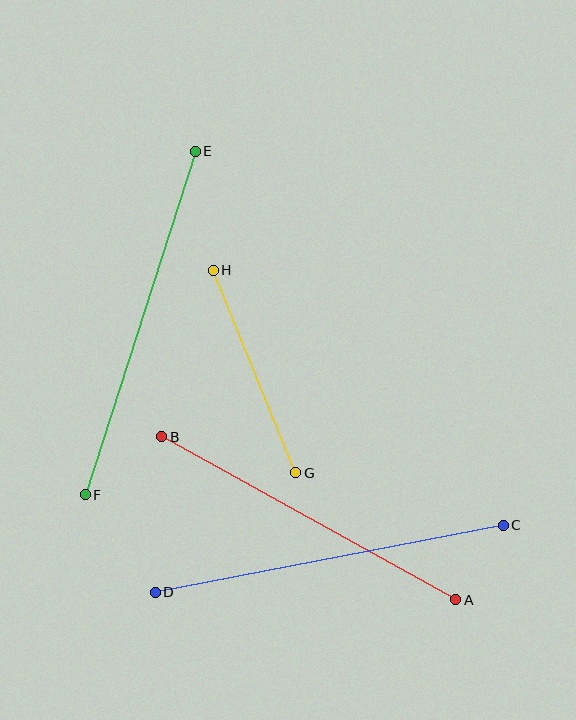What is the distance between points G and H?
The distance is approximately 218 pixels.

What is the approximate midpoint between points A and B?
The midpoint is at approximately (309, 518) pixels.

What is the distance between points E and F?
The distance is approximately 361 pixels.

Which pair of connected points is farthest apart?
Points E and F are farthest apart.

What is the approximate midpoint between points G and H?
The midpoint is at approximately (254, 371) pixels.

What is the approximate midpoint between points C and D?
The midpoint is at approximately (329, 559) pixels.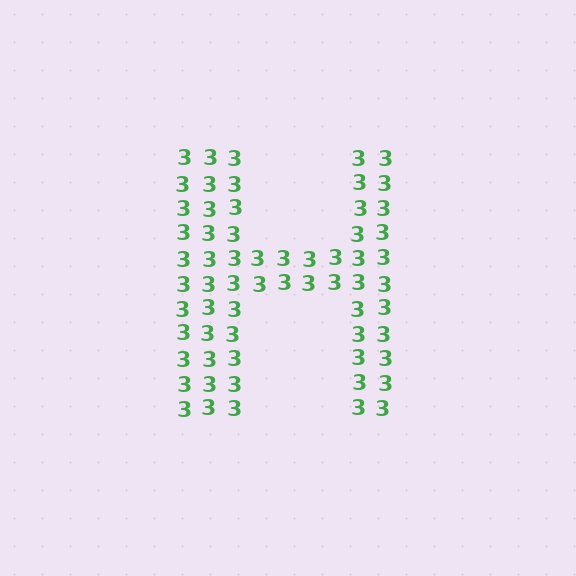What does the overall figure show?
The overall figure shows the letter H.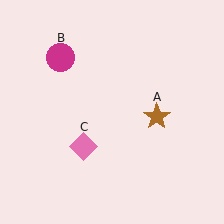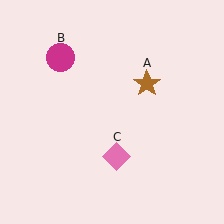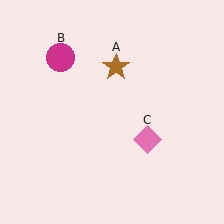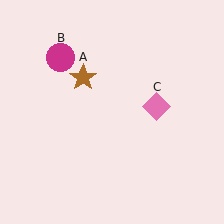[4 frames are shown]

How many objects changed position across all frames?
2 objects changed position: brown star (object A), pink diamond (object C).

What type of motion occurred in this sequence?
The brown star (object A), pink diamond (object C) rotated counterclockwise around the center of the scene.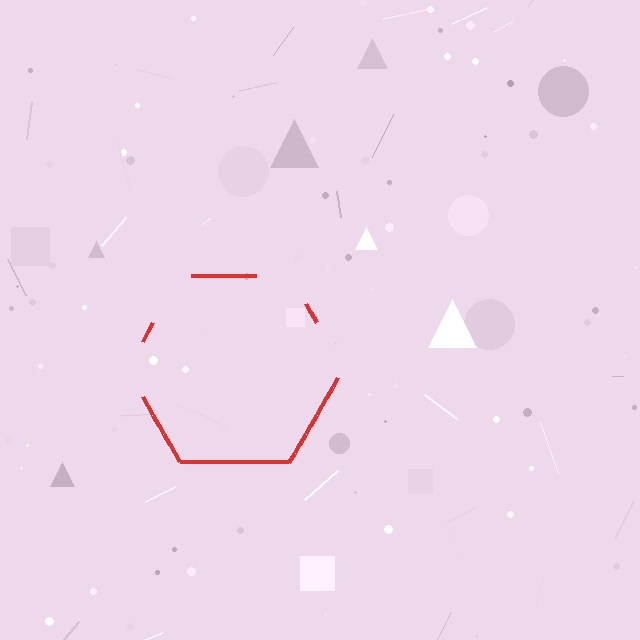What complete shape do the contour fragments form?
The contour fragments form a hexagon.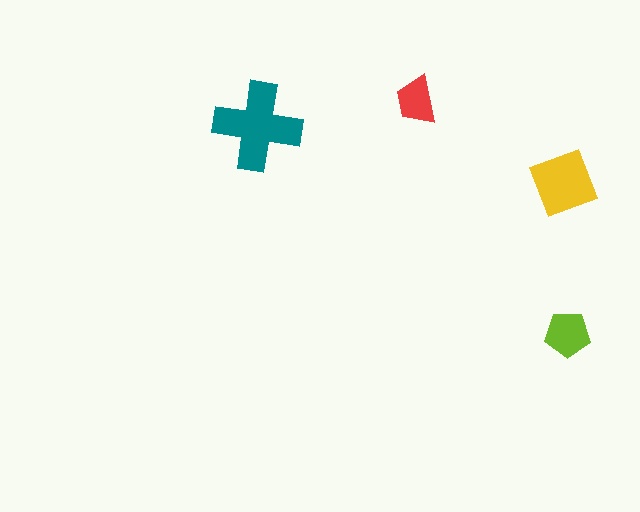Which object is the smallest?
The red trapezoid.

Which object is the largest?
The teal cross.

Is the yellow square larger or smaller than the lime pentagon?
Larger.